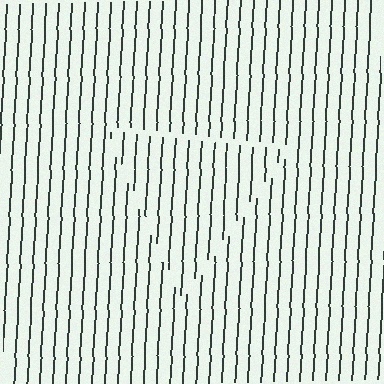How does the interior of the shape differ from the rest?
The interior of the shape contains the same grating, shifted by half a period — the contour is defined by the phase discontinuity where line-ends from the inner and outer gratings abut.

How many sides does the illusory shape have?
3 sides — the line-ends trace a triangle.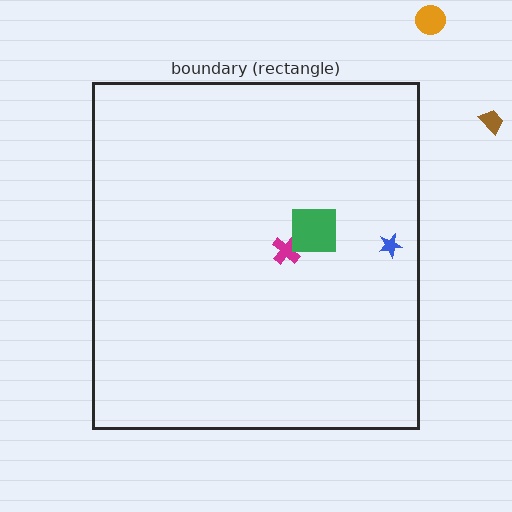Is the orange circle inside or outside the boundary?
Outside.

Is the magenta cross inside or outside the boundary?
Inside.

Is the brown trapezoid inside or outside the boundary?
Outside.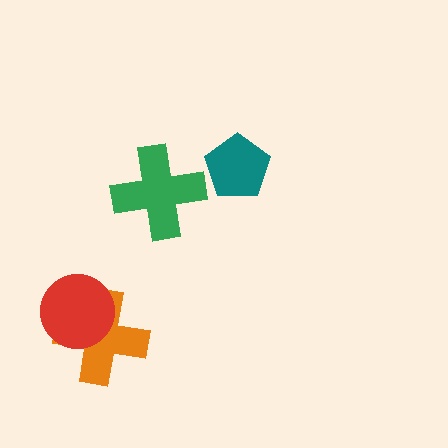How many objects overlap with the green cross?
0 objects overlap with the green cross.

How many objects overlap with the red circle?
1 object overlaps with the red circle.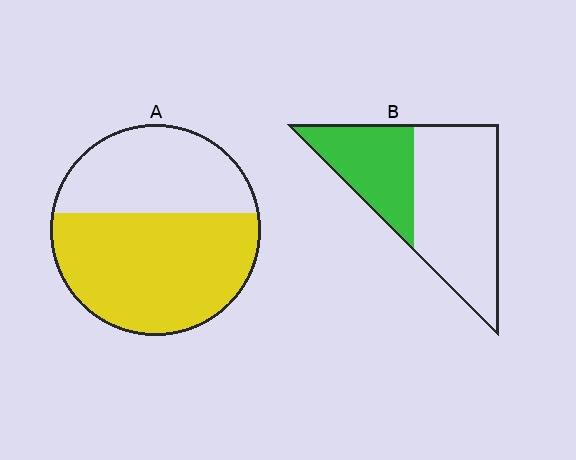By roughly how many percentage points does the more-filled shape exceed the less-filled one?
By roughly 25 percentage points (A over B).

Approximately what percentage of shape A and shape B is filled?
A is approximately 60% and B is approximately 35%.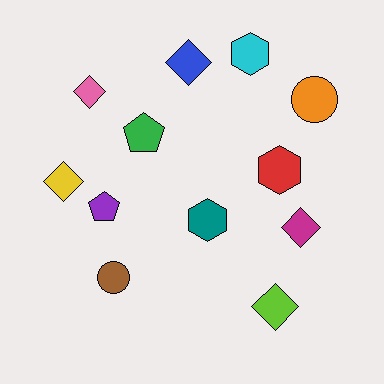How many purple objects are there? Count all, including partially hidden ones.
There is 1 purple object.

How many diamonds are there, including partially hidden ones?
There are 5 diamonds.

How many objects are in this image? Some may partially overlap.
There are 12 objects.